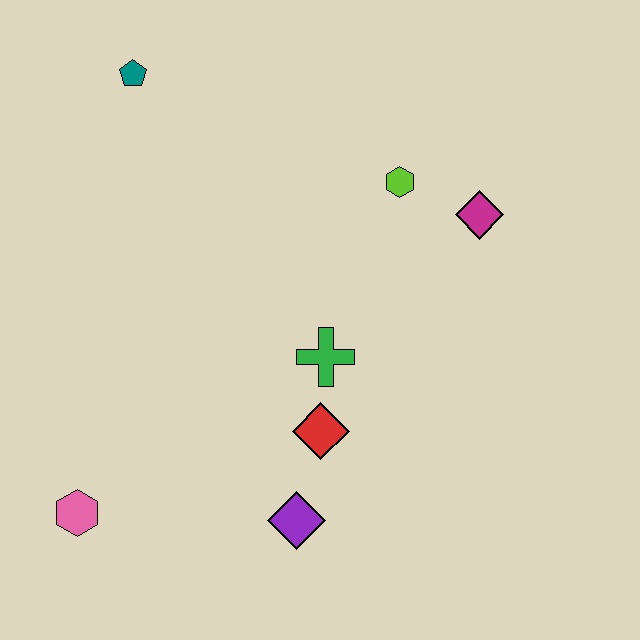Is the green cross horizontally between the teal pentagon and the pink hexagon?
No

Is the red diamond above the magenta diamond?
No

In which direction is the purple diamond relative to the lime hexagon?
The purple diamond is below the lime hexagon.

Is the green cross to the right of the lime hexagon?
No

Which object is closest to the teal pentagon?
The lime hexagon is closest to the teal pentagon.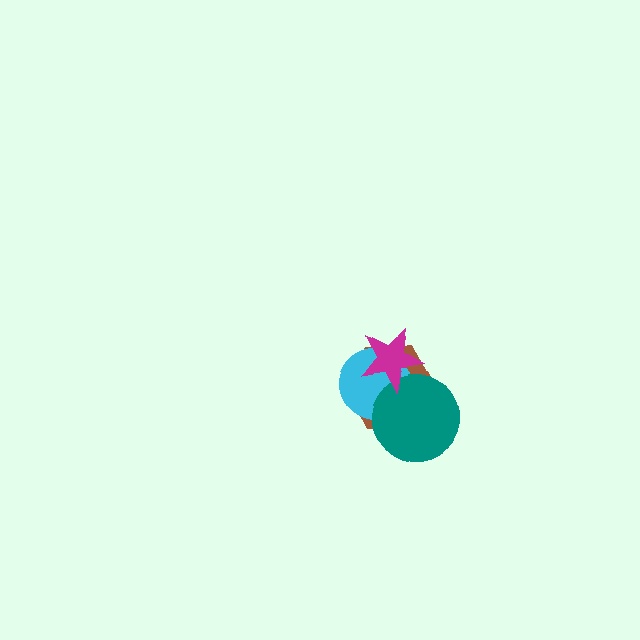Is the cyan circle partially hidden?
Yes, it is partially covered by another shape.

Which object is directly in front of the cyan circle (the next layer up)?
The teal circle is directly in front of the cyan circle.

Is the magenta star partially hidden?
No, no other shape covers it.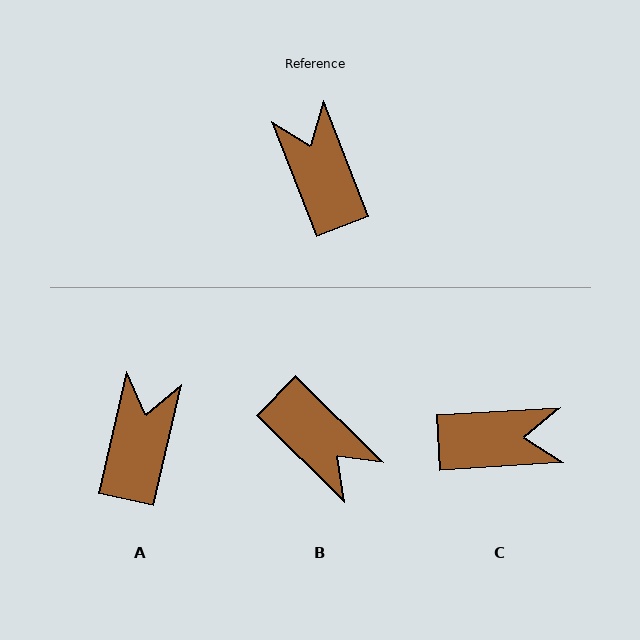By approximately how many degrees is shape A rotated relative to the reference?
Approximately 34 degrees clockwise.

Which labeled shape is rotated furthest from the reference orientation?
B, about 156 degrees away.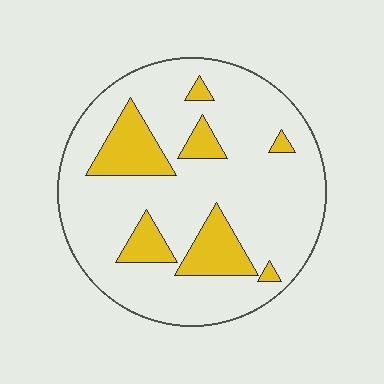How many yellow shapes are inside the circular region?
7.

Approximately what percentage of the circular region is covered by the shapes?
Approximately 20%.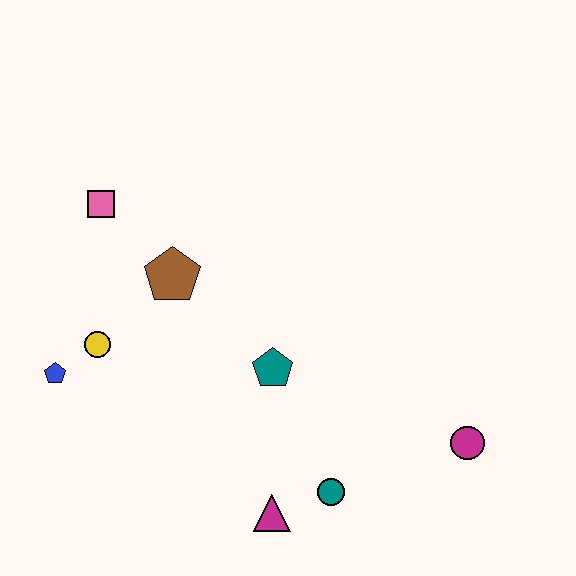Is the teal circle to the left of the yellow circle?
No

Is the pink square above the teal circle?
Yes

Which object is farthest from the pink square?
The magenta circle is farthest from the pink square.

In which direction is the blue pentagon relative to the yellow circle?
The blue pentagon is to the left of the yellow circle.